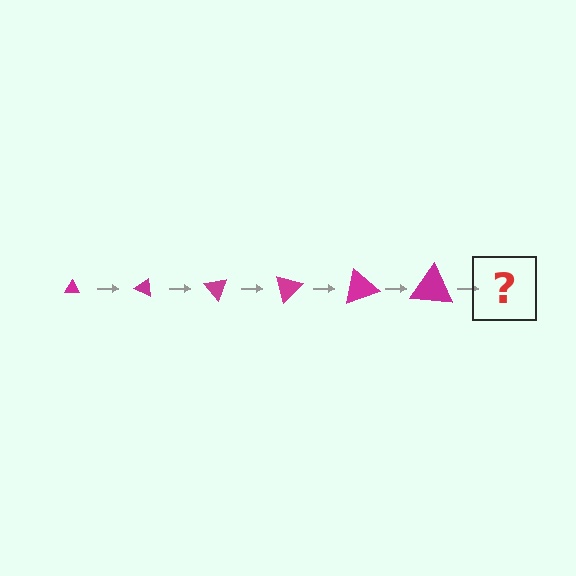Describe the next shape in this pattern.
It should be a triangle, larger than the previous one and rotated 150 degrees from the start.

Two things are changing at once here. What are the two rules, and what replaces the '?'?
The two rules are that the triangle grows larger each step and it rotates 25 degrees each step. The '?' should be a triangle, larger than the previous one and rotated 150 degrees from the start.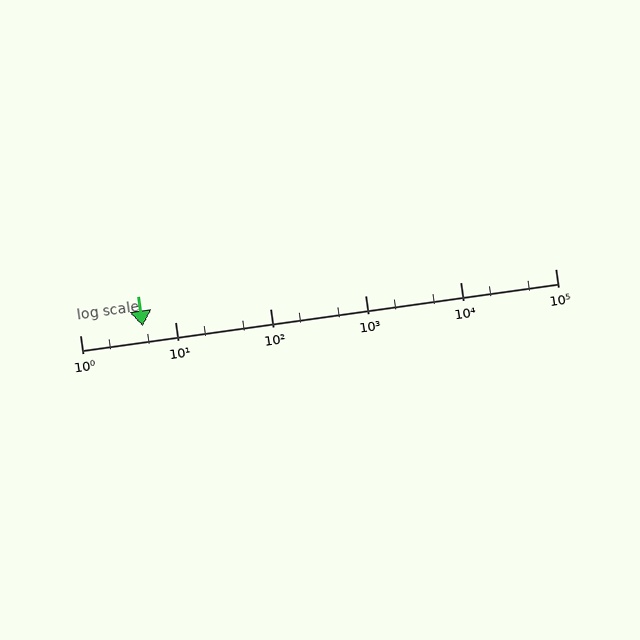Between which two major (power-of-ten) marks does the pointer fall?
The pointer is between 1 and 10.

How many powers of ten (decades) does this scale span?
The scale spans 5 decades, from 1 to 100000.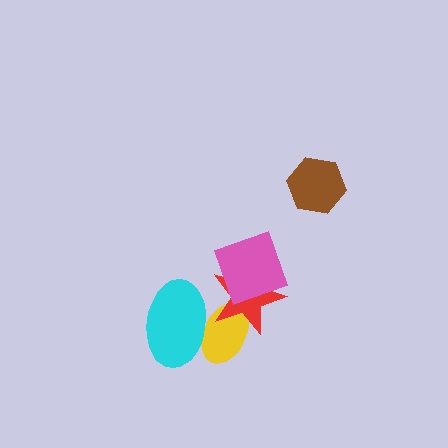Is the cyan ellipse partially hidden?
No, no other shape covers it.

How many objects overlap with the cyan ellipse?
2 objects overlap with the cyan ellipse.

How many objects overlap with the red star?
3 objects overlap with the red star.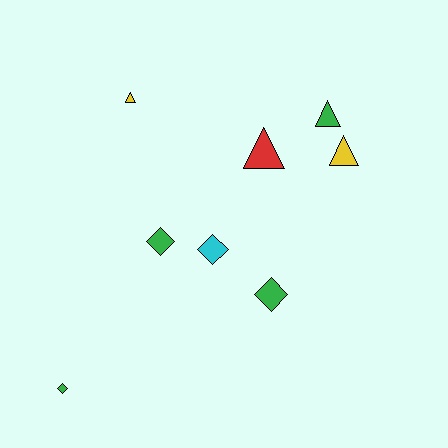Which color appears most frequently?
Green, with 4 objects.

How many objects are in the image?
There are 8 objects.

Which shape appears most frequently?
Diamond, with 4 objects.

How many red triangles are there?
There is 1 red triangle.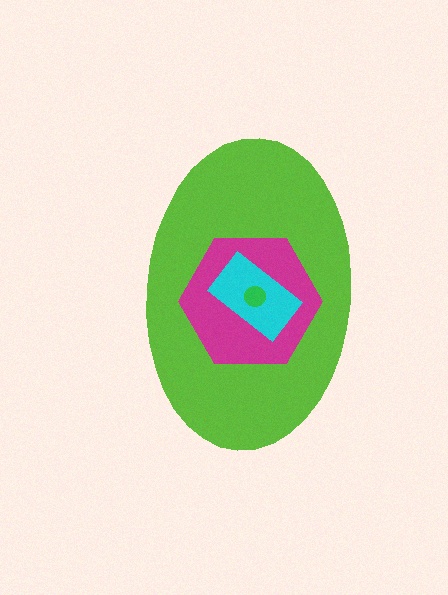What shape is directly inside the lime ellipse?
The magenta hexagon.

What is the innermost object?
The green circle.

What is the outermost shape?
The lime ellipse.